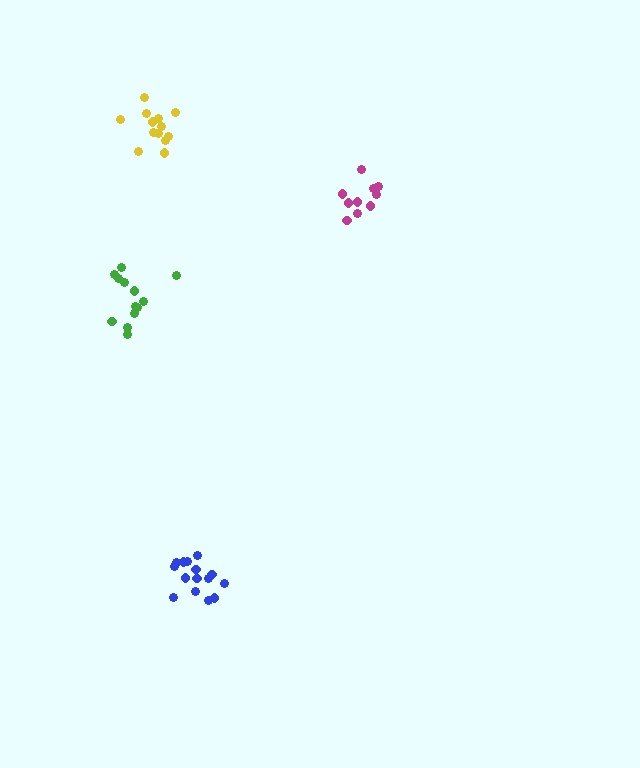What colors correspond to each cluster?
The clusters are colored: yellow, blue, green, magenta.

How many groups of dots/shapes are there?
There are 4 groups.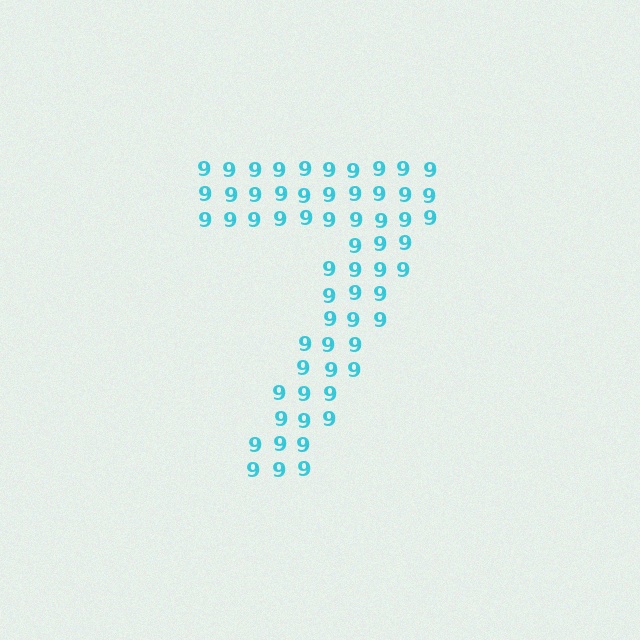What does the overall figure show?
The overall figure shows the digit 7.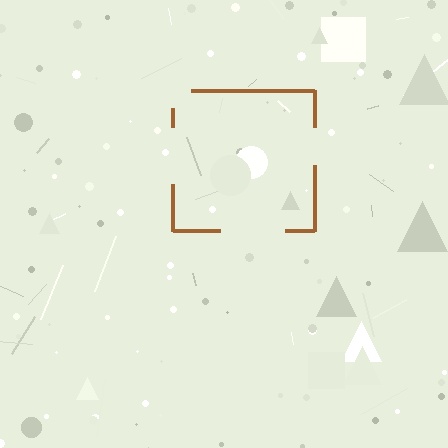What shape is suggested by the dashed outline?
The dashed outline suggests a square.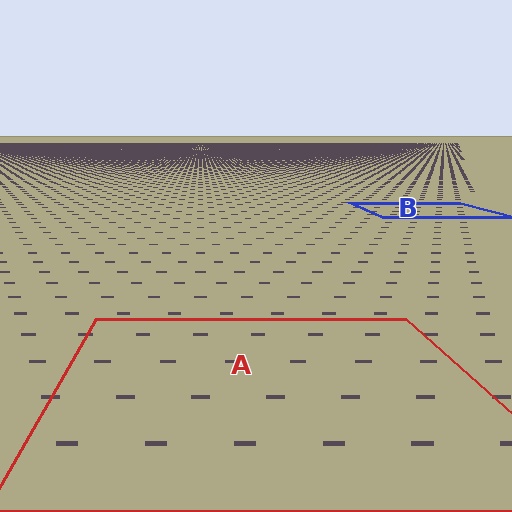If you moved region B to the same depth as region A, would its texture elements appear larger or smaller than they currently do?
They would appear larger. At a closer depth, the same texture elements are projected at a bigger on-screen size.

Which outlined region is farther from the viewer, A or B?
Region B is farther from the viewer — the texture elements inside it appear smaller and more densely packed.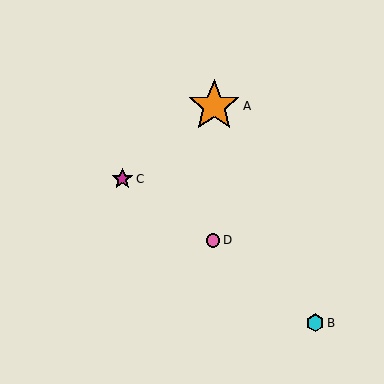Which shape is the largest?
The orange star (labeled A) is the largest.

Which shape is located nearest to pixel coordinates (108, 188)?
The magenta star (labeled C) at (122, 179) is nearest to that location.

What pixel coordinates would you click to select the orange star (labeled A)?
Click at (214, 106) to select the orange star A.